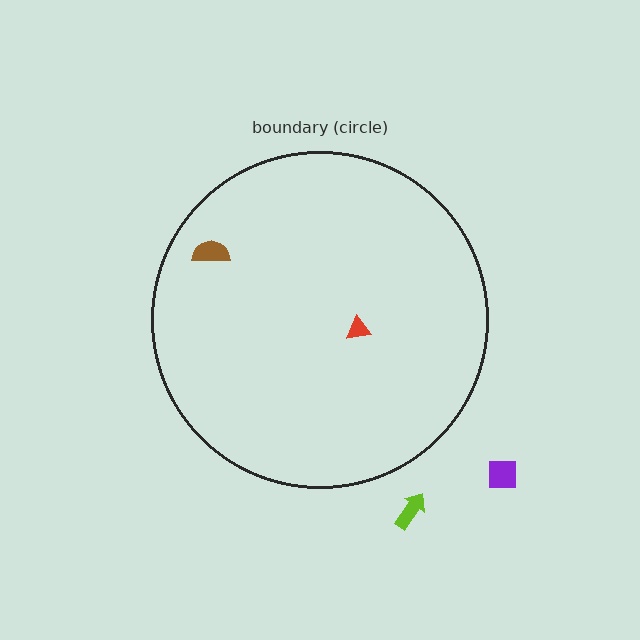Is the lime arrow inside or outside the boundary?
Outside.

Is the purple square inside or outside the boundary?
Outside.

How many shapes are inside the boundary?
2 inside, 2 outside.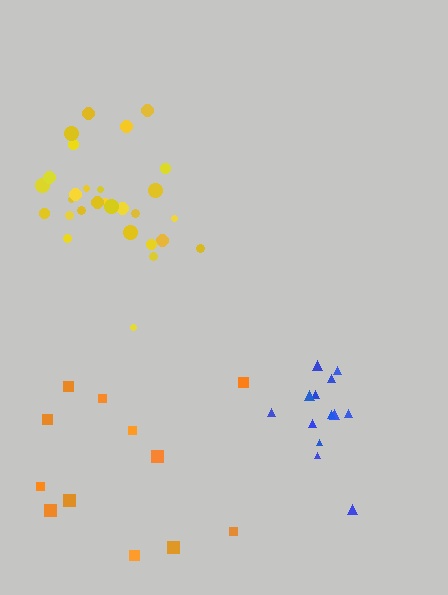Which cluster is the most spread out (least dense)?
Orange.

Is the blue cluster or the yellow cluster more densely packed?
Yellow.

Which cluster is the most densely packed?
Yellow.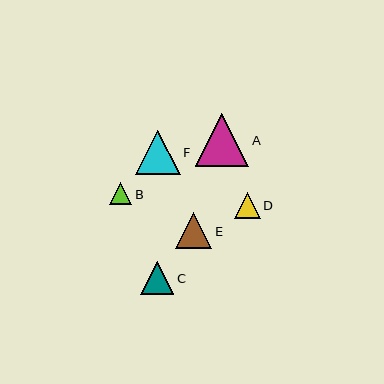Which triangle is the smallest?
Triangle B is the smallest with a size of approximately 22 pixels.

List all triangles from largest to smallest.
From largest to smallest: A, F, E, C, D, B.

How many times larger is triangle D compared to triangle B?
Triangle D is approximately 1.2 times the size of triangle B.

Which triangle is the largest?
Triangle A is the largest with a size of approximately 53 pixels.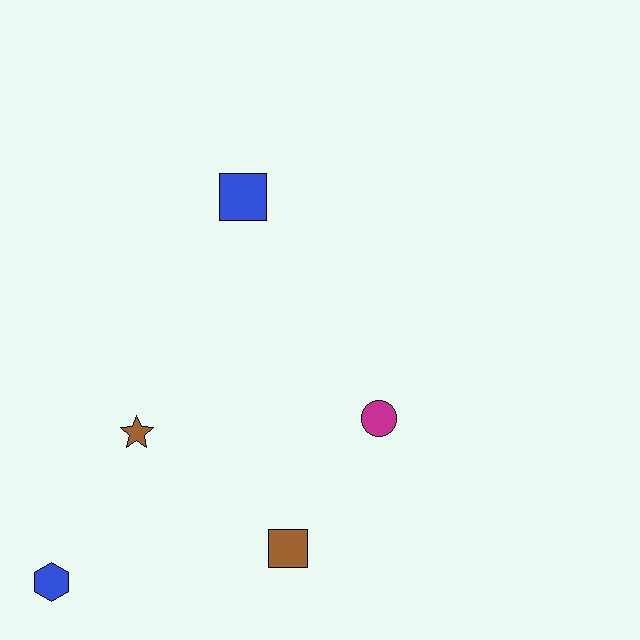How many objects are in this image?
There are 5 objects.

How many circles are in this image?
There is 1 circle.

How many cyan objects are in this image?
There are no cyan objects.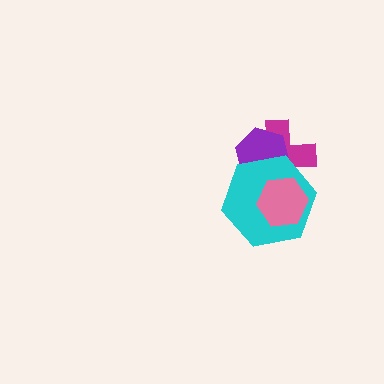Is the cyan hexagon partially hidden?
Yes, it is partially covered by another shape.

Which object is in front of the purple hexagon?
The cyan hexagon is in front of the purple hexagon.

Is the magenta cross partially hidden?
Yes, it is partially covered by another shape.